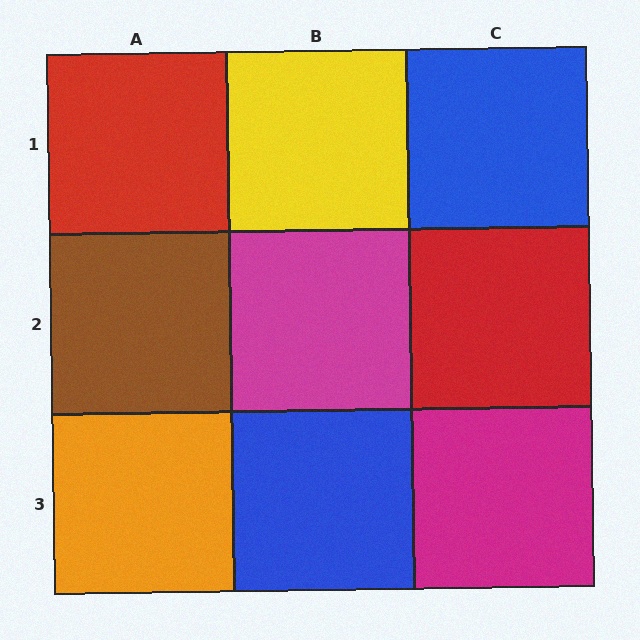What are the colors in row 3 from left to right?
Orange, blue, magenta.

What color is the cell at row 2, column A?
Brown.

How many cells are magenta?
2 cells are magenta.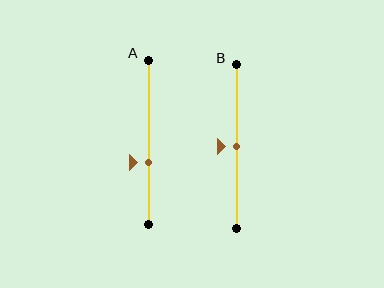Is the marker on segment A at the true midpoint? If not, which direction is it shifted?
No, the marker on segment A is shifted downward by about 13% of the segment length.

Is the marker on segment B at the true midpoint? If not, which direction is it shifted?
Yes, the marker on segment B is at the true midpoint.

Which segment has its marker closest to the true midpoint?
Segment B has its marker closest to the true midpoint.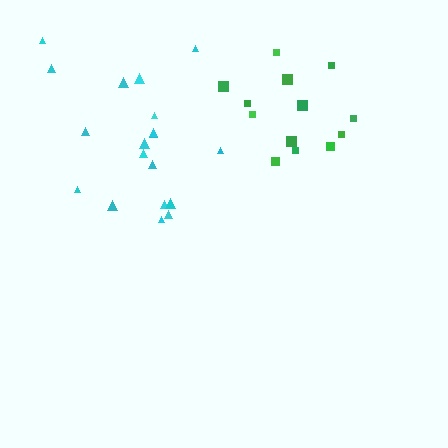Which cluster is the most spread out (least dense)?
Green.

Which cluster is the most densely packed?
Cyan.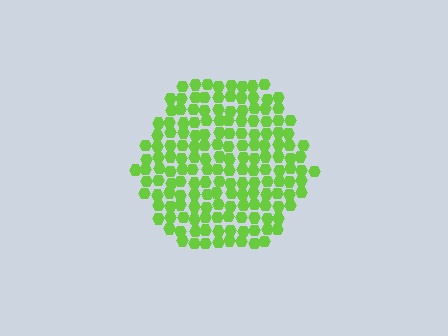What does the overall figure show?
The overall figure shows a hexagon.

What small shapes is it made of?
It is made of small hexagons.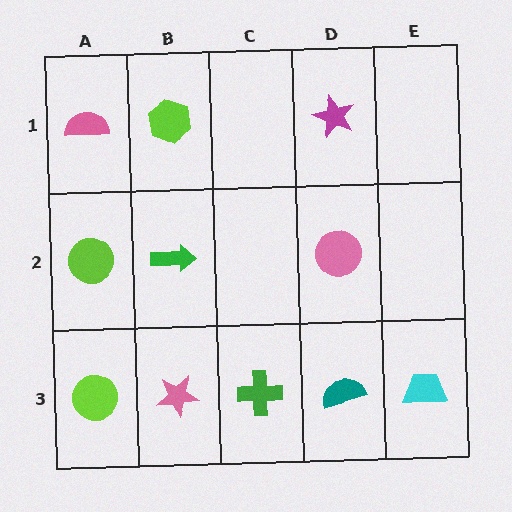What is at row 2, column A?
A lime circle.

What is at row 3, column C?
A green cross.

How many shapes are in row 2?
3 shapes.